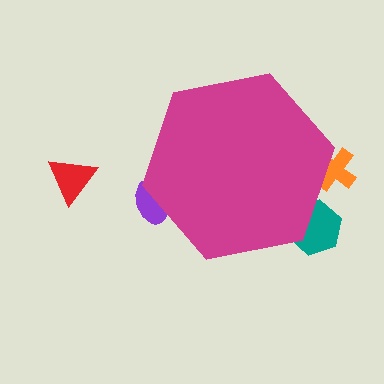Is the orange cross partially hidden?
Yes, the orange cross is partially hidden behind the magenta hexagon.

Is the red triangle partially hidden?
No, the red triangle is fully visible.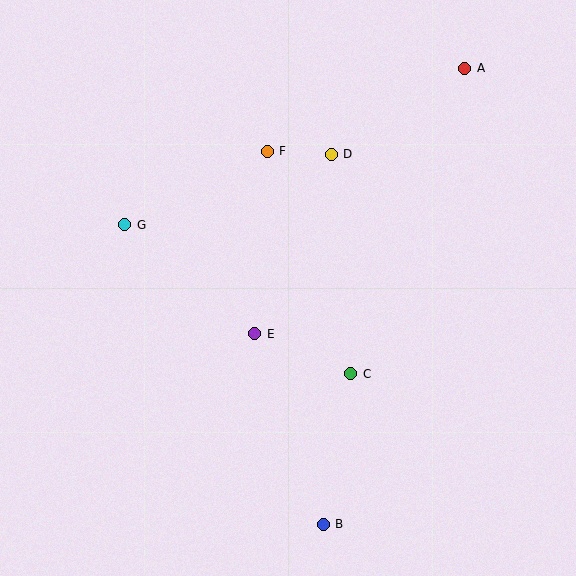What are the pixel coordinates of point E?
Point E is at (255, 334).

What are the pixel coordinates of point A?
Point A is at (465, 68).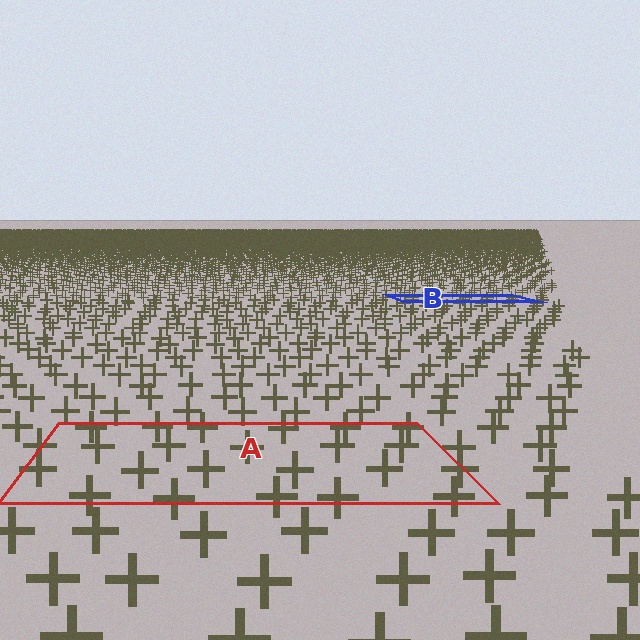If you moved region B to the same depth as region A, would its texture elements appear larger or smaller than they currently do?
They would appear larger. At a closer depth, the same texture elements are projected at a bigger on-screen size.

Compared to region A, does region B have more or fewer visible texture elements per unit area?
Region B has more texture elements per unit area — they are packed more densely because it is farther away.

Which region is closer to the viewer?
Region A is closer. The texture elements there are larger and more spread out.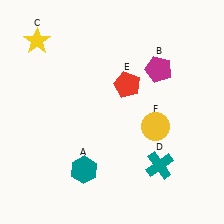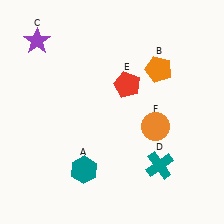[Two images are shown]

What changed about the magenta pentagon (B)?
In Image 1, B is magenta. In Image 2, it changed to orange.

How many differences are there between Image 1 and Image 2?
There are 3 differences between the two images.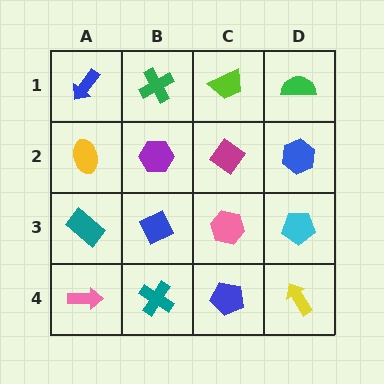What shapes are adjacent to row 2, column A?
A blue arrow (row 1, column A), a teal rectangle (row 3, column A), a purple hexagon (row 2, column B).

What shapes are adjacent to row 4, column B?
A blue diamond (row 3, column B), a pink arrow (row 4, column A), a blue pentagon (row 4, column C).